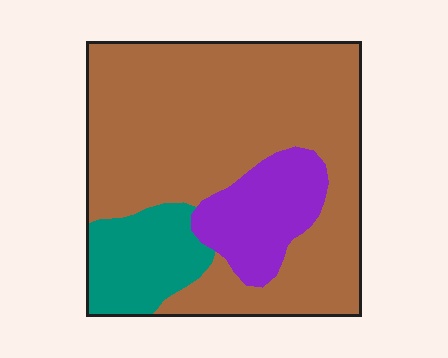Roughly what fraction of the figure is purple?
Purple covers roughly 15% of the figure.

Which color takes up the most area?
Brown, at roughly 70%.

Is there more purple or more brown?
Brown.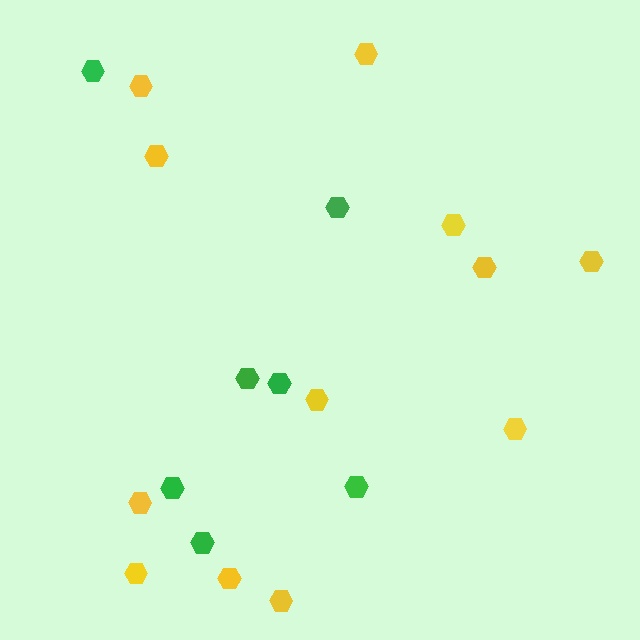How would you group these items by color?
There are 2 groups: one group of yellow hexagons (12) and one group of green hexagons (7).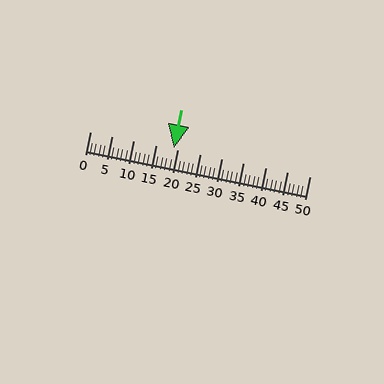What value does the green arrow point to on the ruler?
The green arrow points to approximately 19.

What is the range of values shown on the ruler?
The ruler shows values from 0 to 50.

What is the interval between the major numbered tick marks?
The major tick marks are spaced 5 units apart.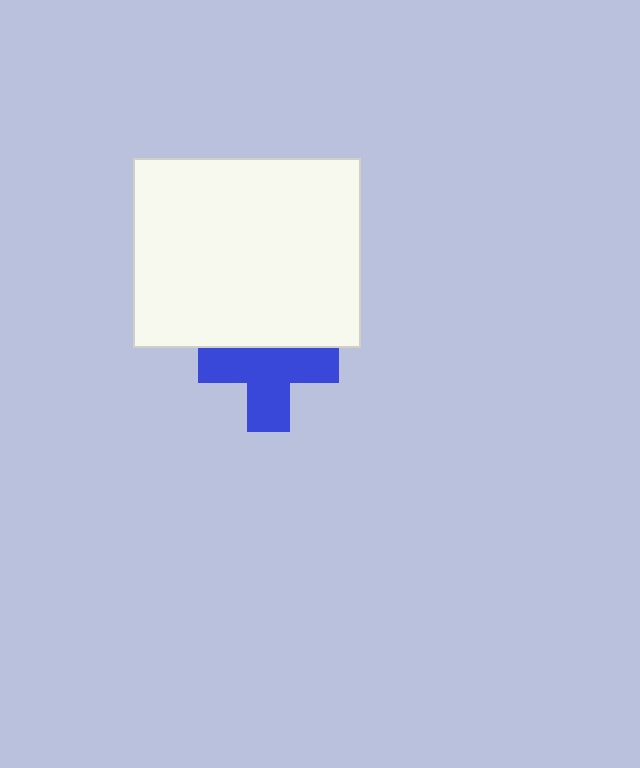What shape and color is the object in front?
The object in front is a white rectangle.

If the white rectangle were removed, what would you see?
You would see the complete blue cross.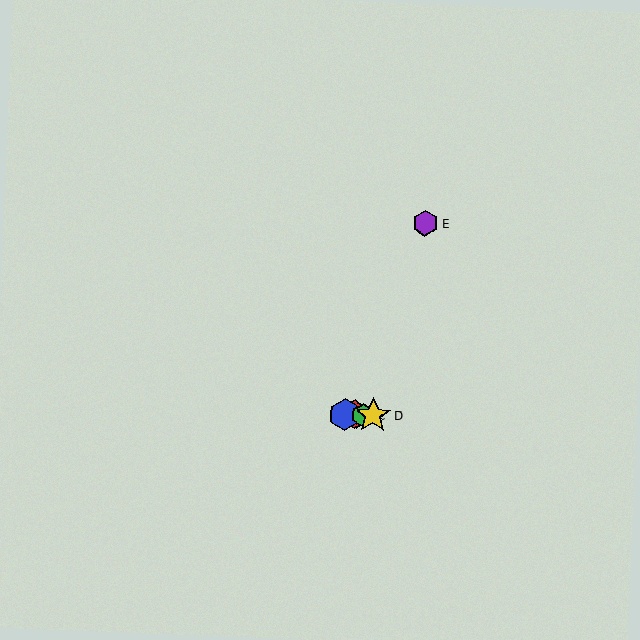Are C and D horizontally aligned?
Yes, both are at y≈415.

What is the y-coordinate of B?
Object B is at y≈414.